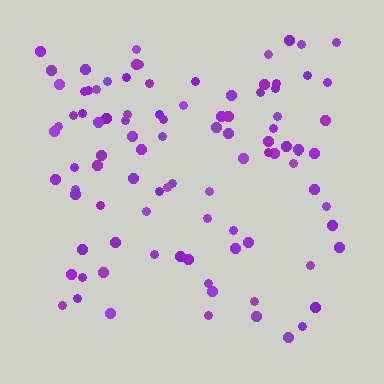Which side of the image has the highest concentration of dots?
The top.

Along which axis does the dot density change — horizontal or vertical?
Vertical.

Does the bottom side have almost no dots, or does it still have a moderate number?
Still a moderate number, just noticeably fewer than the top.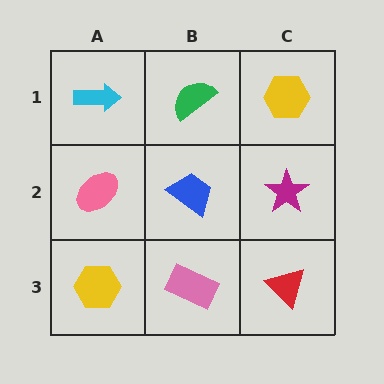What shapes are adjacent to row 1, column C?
A magenta star (row 2, column C), a green semicircle (row 1, column B).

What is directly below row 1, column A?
A pink ellipse.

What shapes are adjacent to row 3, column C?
A magenta star (row 2, column C), a pink rectangle (row 3, column B).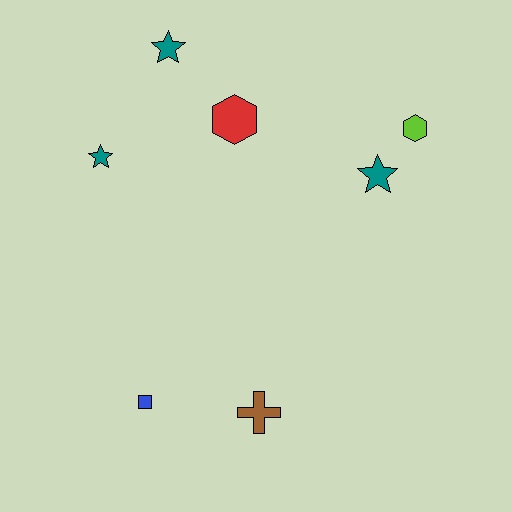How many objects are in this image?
There are 7 objects.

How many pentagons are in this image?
There are no pentagons.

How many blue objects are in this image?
There is 1 blue object.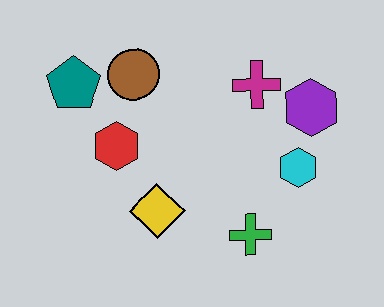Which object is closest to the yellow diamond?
The red hexagon is closest to the yellow diamond.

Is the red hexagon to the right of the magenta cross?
No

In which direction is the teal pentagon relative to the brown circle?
The teal pentagon is to the left of the brown circle.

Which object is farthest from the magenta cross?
The teal pentagon is farthest from the magenta cross.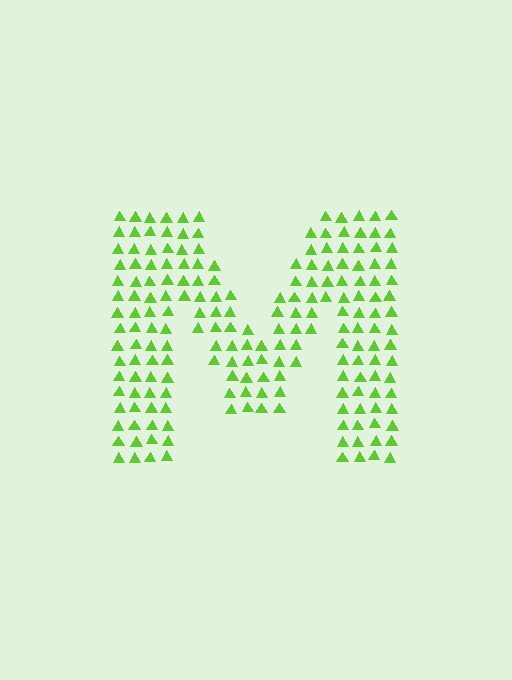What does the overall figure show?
The overall figure shows the letter M.